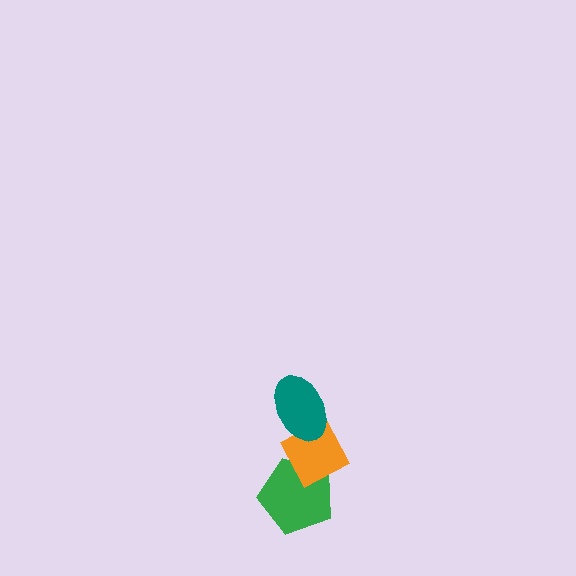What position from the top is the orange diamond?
The orange diamond is 2nd from the top.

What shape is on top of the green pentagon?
The orange diamond is on top of the green pentagon.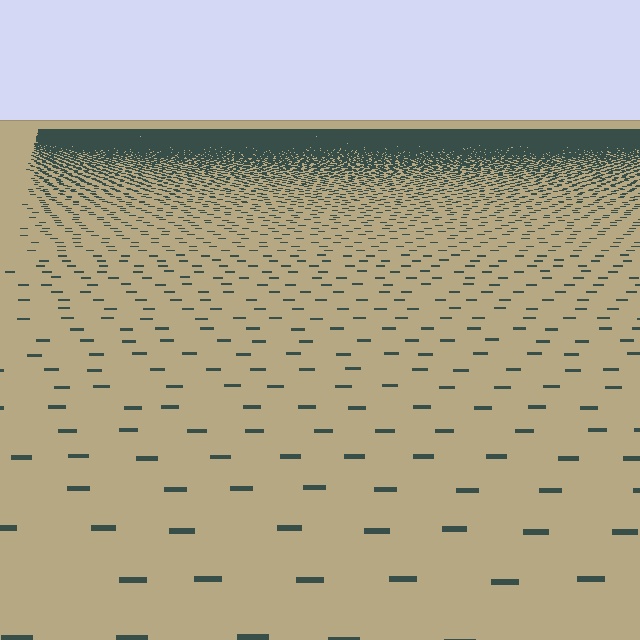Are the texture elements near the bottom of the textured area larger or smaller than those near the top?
Larger. Near the bottom, elements are closer to the viewer and appear at a bigger on-screen size.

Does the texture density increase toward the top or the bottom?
Density increases toward the top.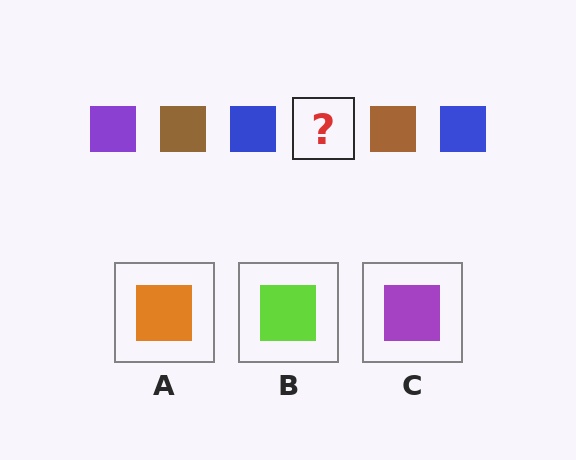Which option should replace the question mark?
Option C.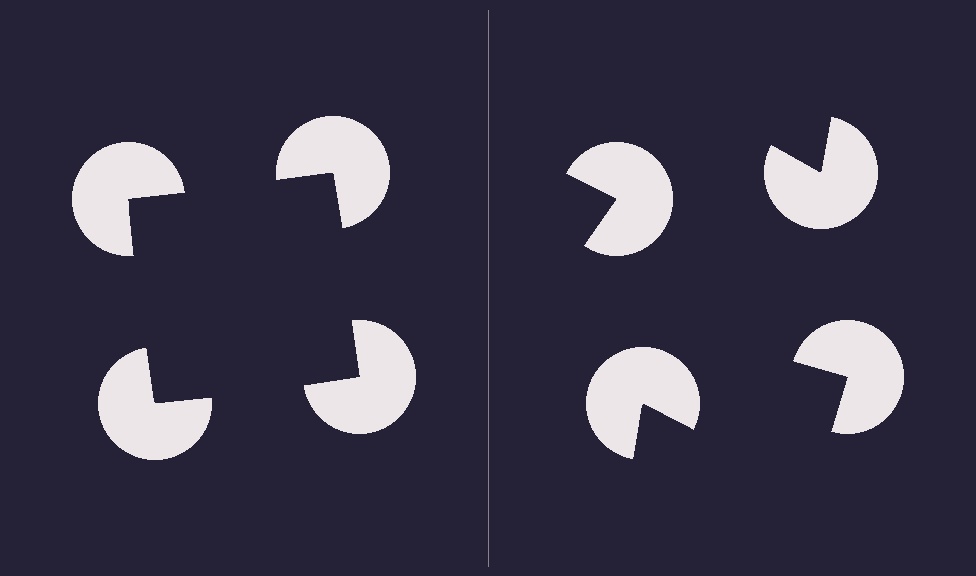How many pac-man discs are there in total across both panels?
8 — 4 on each side.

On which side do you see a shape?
An illusory square appears on the left side. On the right side the wedge cuts are rotated, so no coherent shape forms.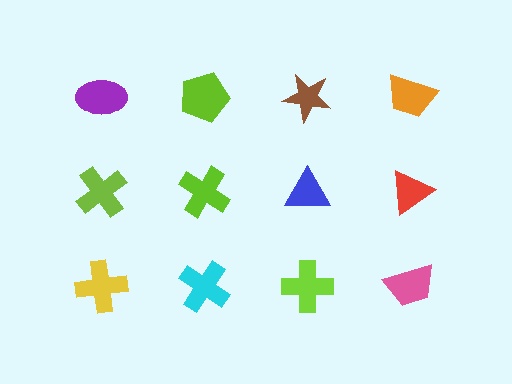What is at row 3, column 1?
A yellow cross.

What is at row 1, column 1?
A purple ellipse.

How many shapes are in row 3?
4 shapes.